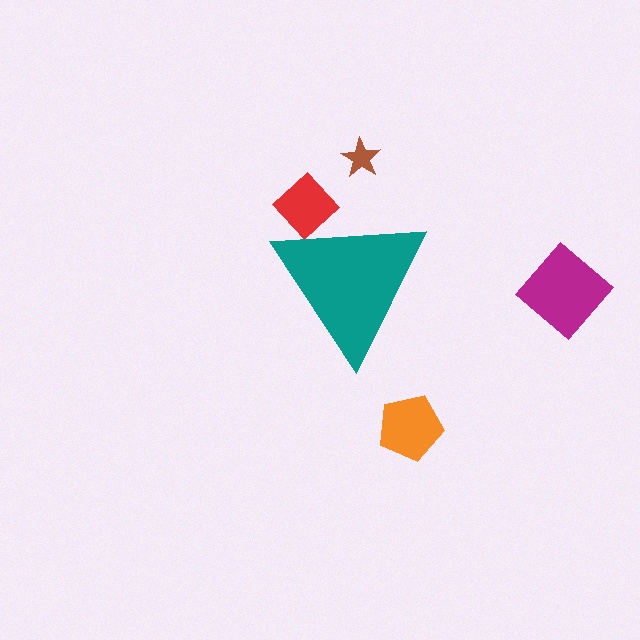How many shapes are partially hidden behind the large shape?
1 shape is partially hidden.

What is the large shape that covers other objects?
A teal triangle.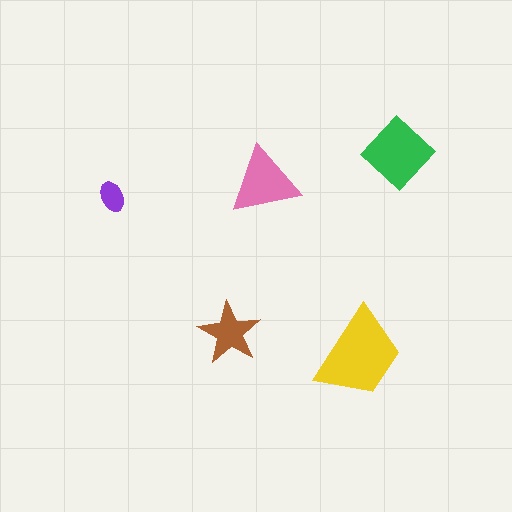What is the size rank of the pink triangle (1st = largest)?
3rd.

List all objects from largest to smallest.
The yellow trapezoid, the green diamond, the pink triangle, the brown star, the purple ellipse.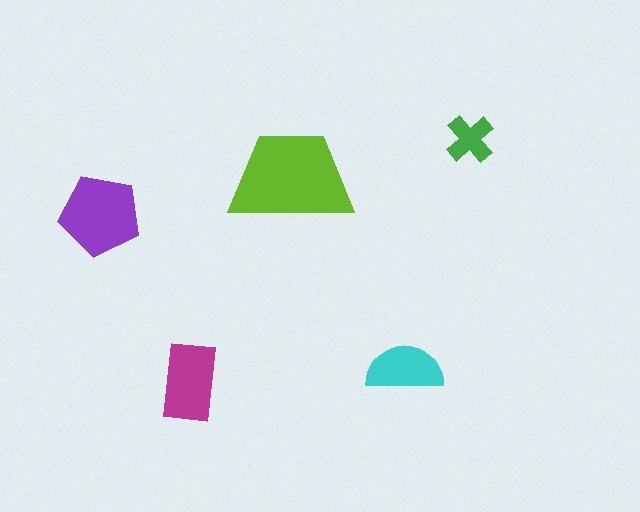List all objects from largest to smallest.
The lime trapezoid, the purple pentagon, the magenta rectangle, the cyan semicircle, the green cross.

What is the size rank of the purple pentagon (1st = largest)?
2nd.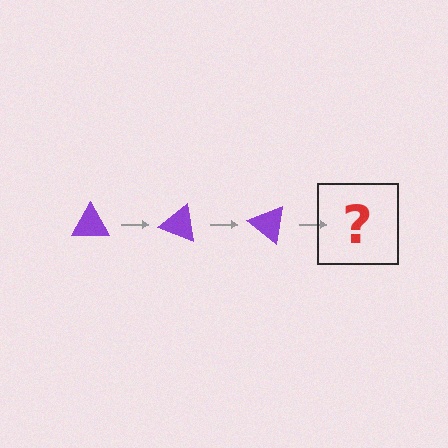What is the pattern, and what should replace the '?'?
The pattern is that the triangle rotates 20 degrees each step. The '?' should be a purple triangle rotated 60 degrees.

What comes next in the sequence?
The next element should be a purple triangle rotated 60 degrees.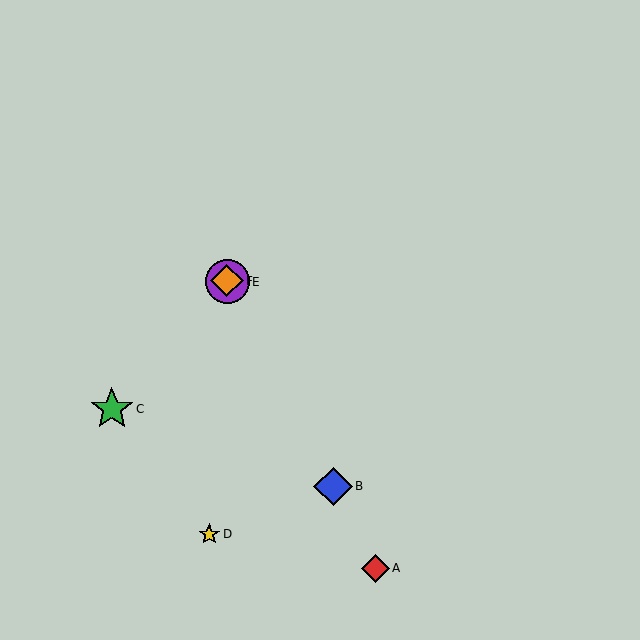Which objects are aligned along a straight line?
Objects A, B, E, F are aligned along a straight line.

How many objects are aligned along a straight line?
4 objects (A, B, E, F) are aligned along a straight line.